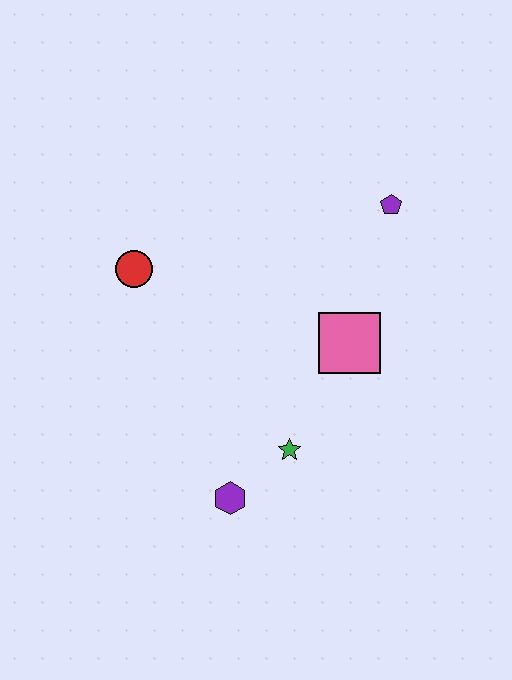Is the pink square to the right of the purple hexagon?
Yes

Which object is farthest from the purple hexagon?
The purple pentagon is farthest from the purple hexagon.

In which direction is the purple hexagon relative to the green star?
The purple hexagon is to the left of the green star.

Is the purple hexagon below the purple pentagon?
Yes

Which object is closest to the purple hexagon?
The green star is closest to the purple hexagon.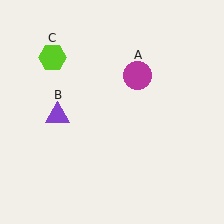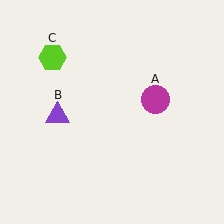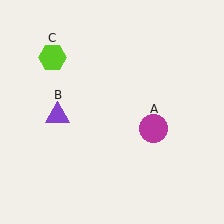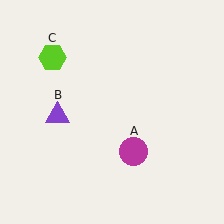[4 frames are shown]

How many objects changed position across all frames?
1 object changed position: magenta circle (object A).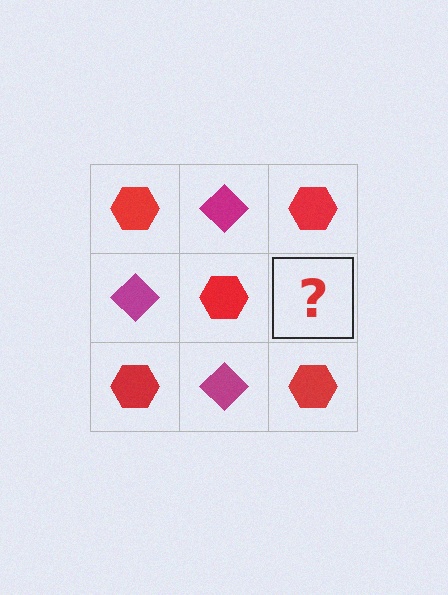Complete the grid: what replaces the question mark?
The question mark should be replaced with a magenta diamond.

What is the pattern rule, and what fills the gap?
The rule is that it alternates red hexagon and magenta diamond in a checkerboard pattern. The gap should be filled with a magenta diamond.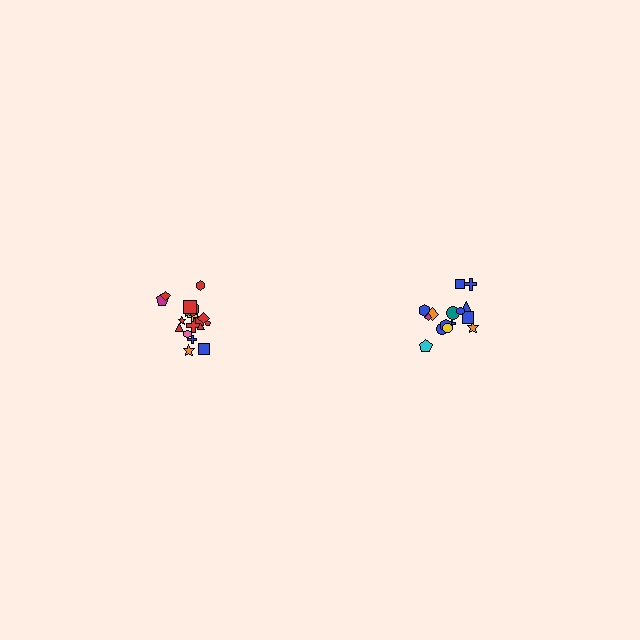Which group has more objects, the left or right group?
The left group.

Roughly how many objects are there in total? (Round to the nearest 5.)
Roughly 35 objects in total.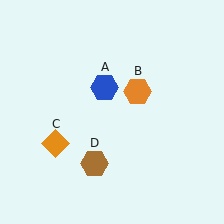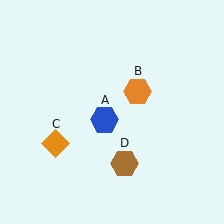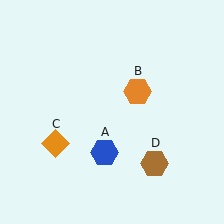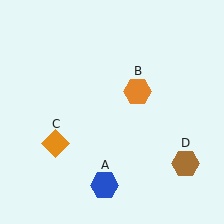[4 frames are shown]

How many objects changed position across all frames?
2 objects changed position: blue hexagon (object A), brown hexagon (object D).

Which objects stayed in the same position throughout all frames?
Orange hexagon (object B) and orange diamond (object C) remained stationary.